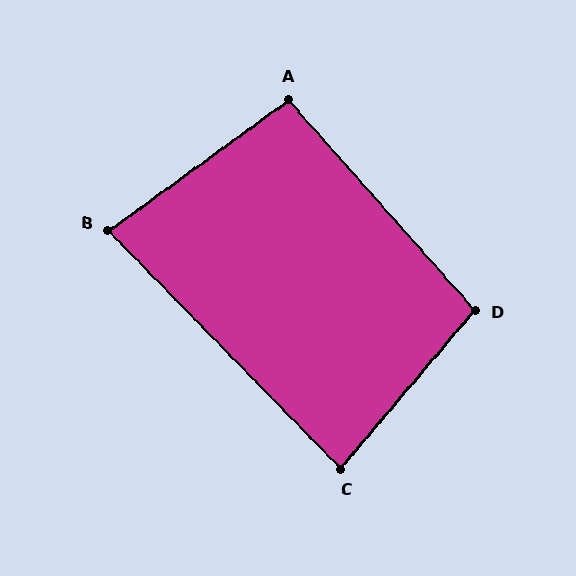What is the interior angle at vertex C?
Approximately 85 degrees (acute).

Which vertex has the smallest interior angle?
B, at approximately 82 degrees.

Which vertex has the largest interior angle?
D, at approximately 98 degrees.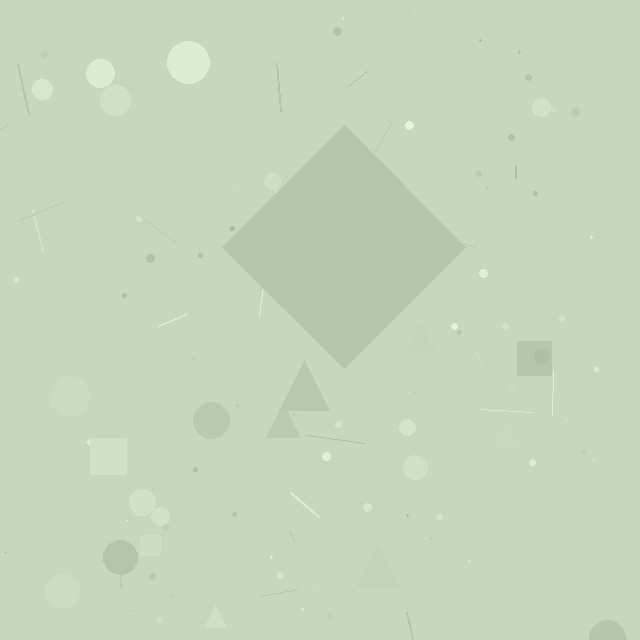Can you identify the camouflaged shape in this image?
The camouflaged shape is a diamond.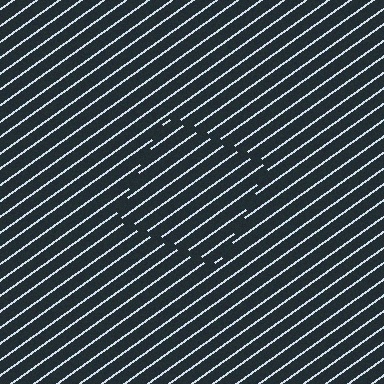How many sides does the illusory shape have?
4 sides — the line-ends trace a square.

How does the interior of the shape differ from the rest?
The interior of the shape contains the same grating, shifted by half a period — the contour is defined by the phase discontinuity where line-ends from the inner and outer gratings abut.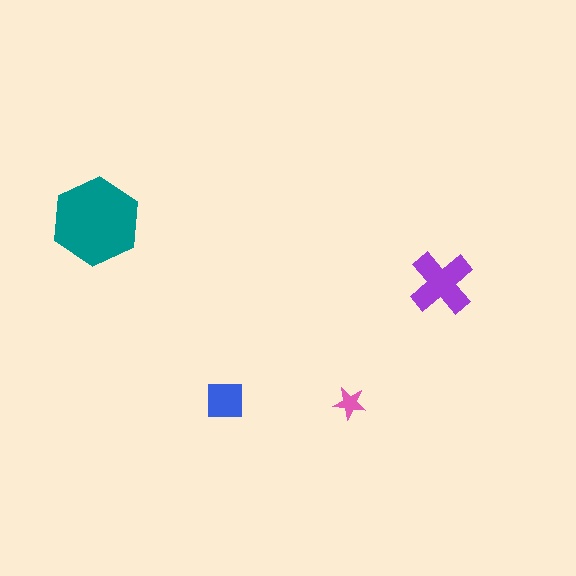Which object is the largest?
The teal hexagon.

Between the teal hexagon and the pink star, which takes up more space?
The teal hexagon.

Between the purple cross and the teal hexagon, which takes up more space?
The teal hexagon.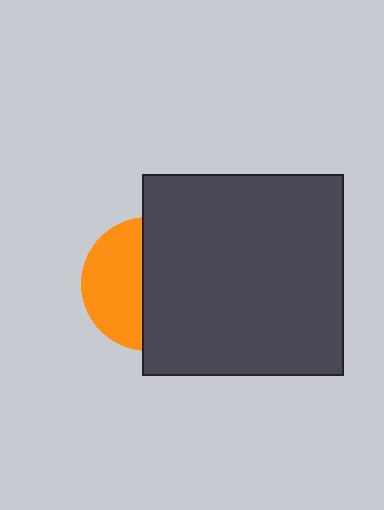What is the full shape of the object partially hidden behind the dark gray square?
The partially hidden object is an orange circle.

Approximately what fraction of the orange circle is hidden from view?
Roughly 57% of the orange circle is hidden behind the dark gray square.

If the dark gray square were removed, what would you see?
You would see the complete orange circle.